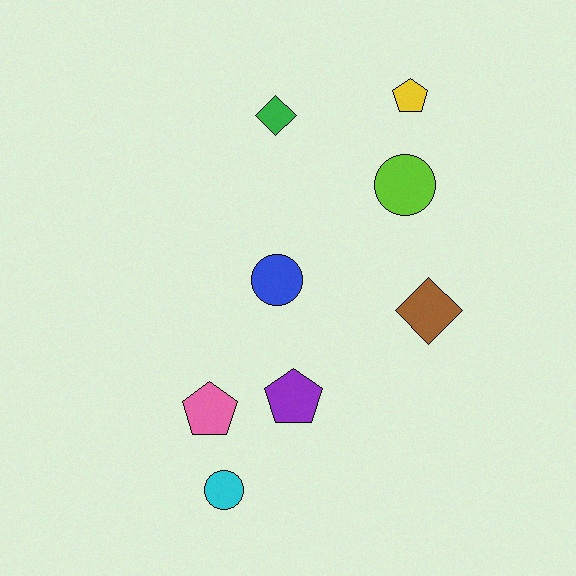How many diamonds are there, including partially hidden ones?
There are 2 diamonds.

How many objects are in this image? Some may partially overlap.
There are 8 objects.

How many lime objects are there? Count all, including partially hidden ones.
There is 1 lime object.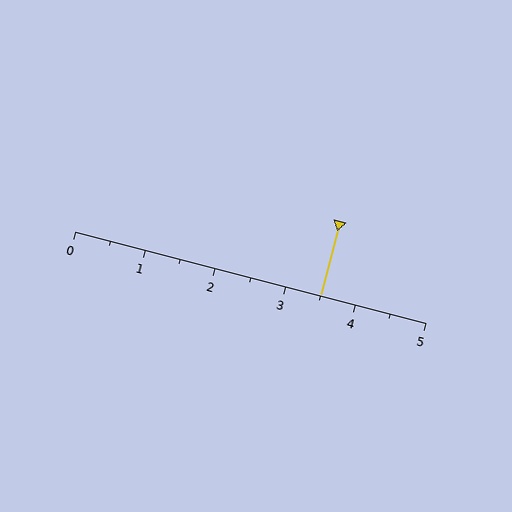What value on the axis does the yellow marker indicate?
The marker indicates approximately 3.5.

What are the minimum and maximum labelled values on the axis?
The axis runs from 0 to 5.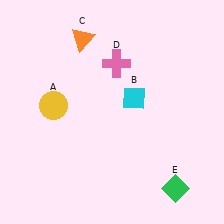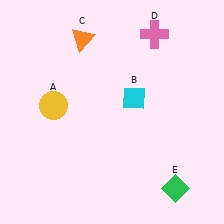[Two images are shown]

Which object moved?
The pink cross (D) moved right.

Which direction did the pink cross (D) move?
The pink cross (D) moved right.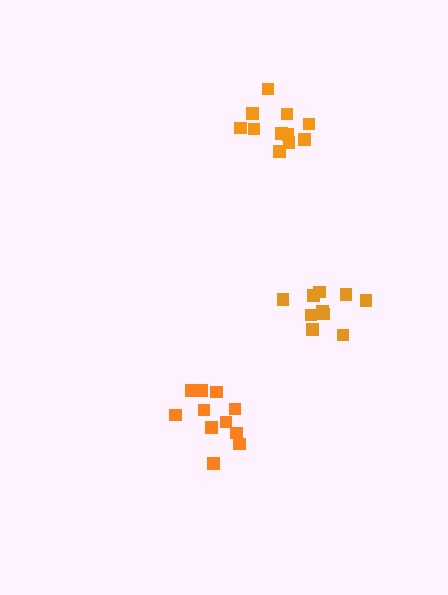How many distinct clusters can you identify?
There are 3 distinct clusters.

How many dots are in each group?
Group 1: 11 dots, Group 2: 10 dots, Group 3: 11 dots (32 total).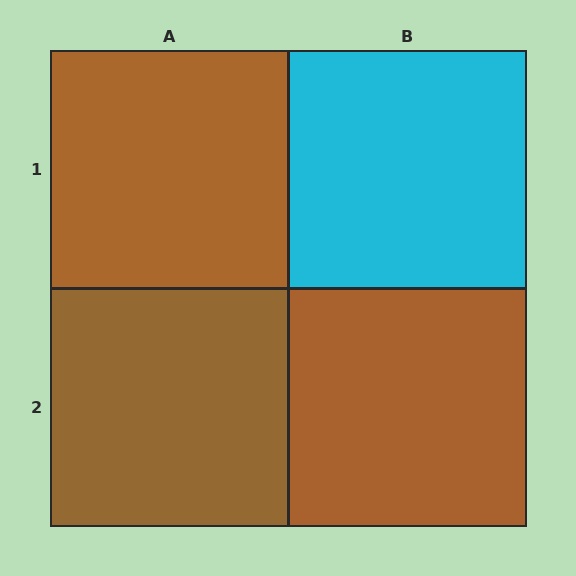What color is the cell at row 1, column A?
Brown.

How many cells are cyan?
1 cell is cyan.